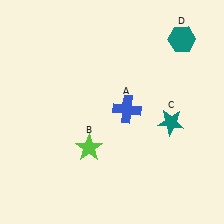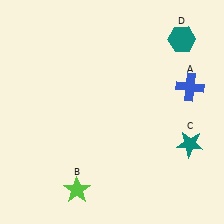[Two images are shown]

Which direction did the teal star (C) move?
The teal star (C) moved down.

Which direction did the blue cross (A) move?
The blue cross (A) moved right.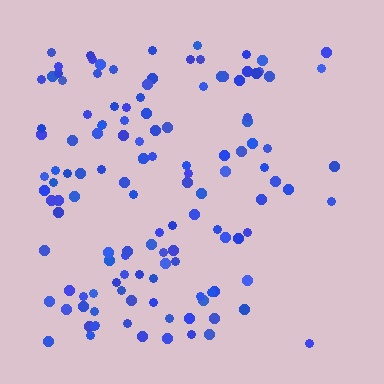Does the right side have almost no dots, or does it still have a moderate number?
Still a moderate number, just noticeably fewer than the left.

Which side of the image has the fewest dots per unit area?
The right.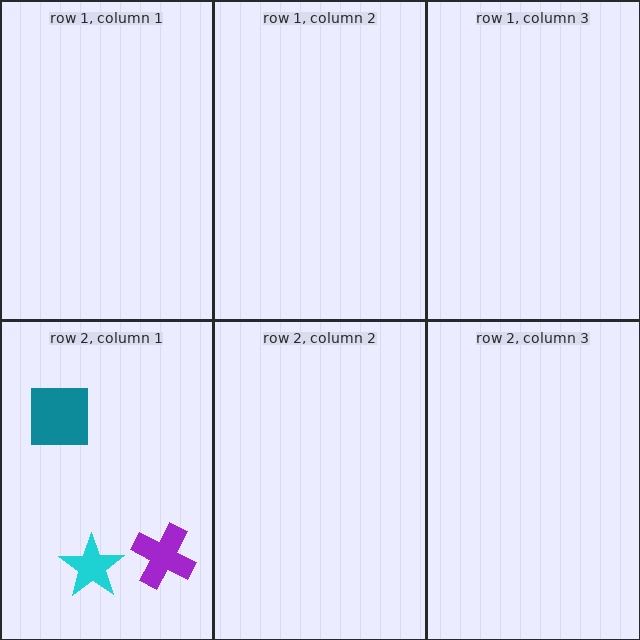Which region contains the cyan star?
The row 2, column 1 region.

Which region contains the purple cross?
The row 2, column 1 region.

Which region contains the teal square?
The row 2, column 1 region.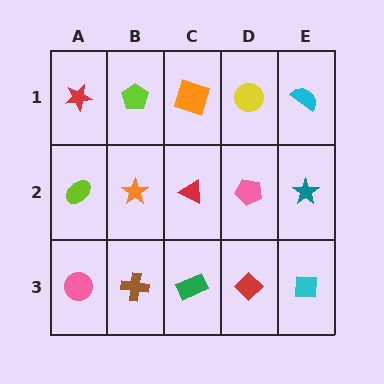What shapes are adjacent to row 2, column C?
An orange square (row 1, column C), a green rectangle (row 3, column C), an orange star (row 2, column B), a pink pentagon (row 2, column D).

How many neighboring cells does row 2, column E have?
3.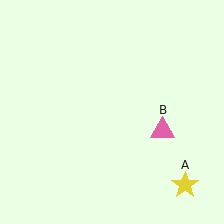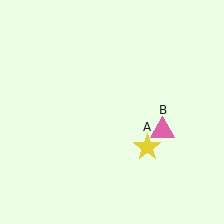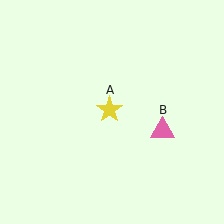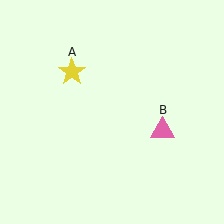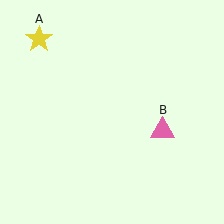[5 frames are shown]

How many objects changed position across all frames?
1 object changed position: yellow star (object A).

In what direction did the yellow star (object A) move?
The yellow star (object A) moved up and to the left.